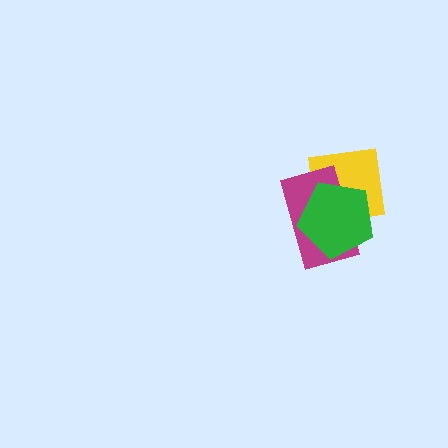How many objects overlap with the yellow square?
2 objects overlap with the yellow square.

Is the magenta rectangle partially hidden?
Yes, it is partially covered by another shape.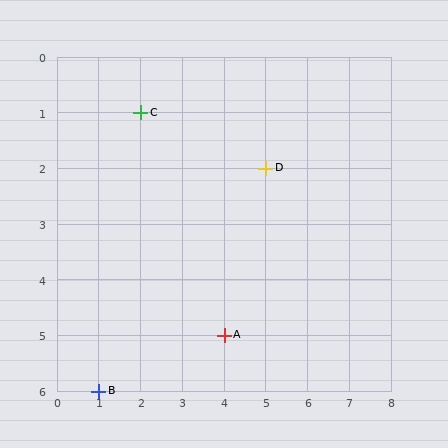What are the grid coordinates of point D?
Point D is at grid coordinates (5, 2).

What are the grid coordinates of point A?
Point A is at grid coordinates (4, 5).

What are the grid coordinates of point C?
Point C is at grid coordinates (2, 1).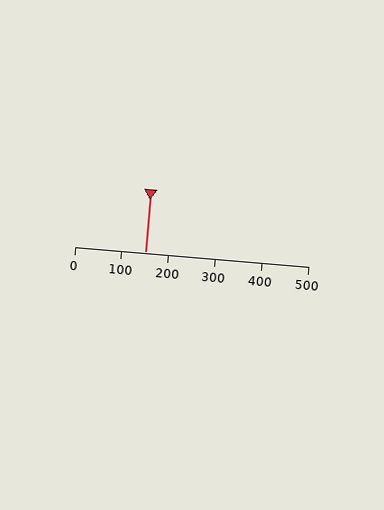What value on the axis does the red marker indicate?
The marker indicates approximately 150.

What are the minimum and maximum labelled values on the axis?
The axis runs from 0 to 500.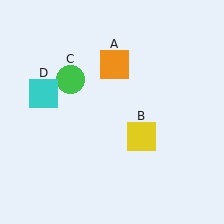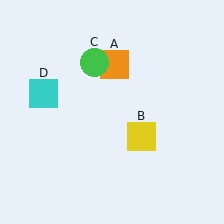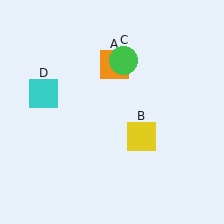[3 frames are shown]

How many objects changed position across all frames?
1 object changed position: green circle (object C).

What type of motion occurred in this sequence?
The green circle (object C) rotated clockwise around the center of the scene.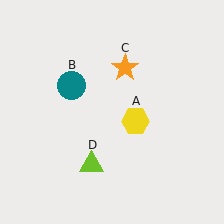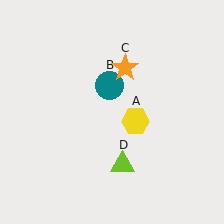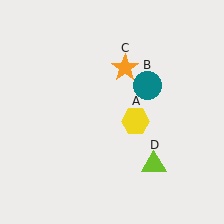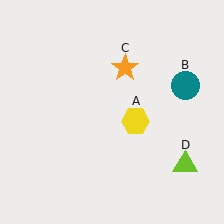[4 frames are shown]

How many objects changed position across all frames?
2 objects changed position: teal circle (object B), lime triangle (object D).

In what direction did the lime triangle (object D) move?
The lime triangle (object D) moved right.